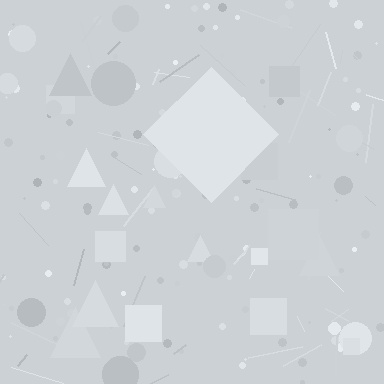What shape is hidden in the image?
A diamond is hidden in the image.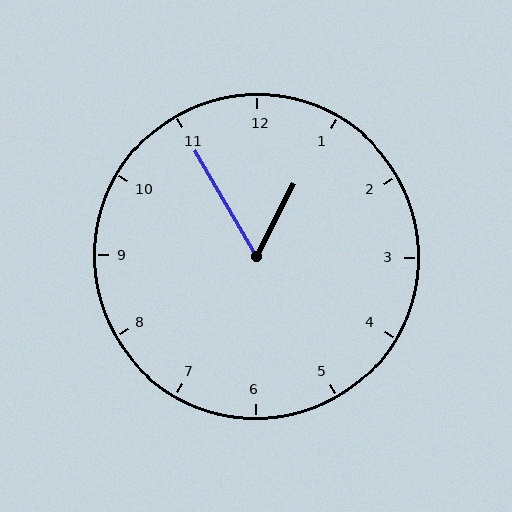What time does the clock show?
12:55.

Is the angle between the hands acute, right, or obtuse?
It is acute.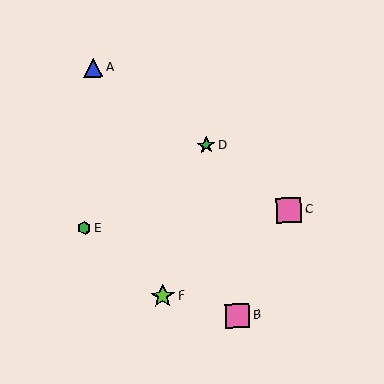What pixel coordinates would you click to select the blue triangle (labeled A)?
Click at (93, 68) to select the blue triangle A.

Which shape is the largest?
The pink square (labeled C) is the largest.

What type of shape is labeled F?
Shape F is a lime star.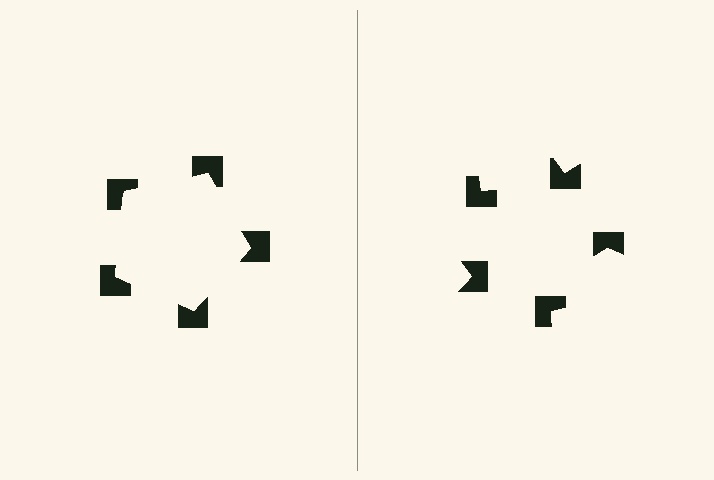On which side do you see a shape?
An illusory pentagon appears on the left side. On the right side the wedge cuts are rotated, so no coherent shape forms.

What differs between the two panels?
The notched squares are positioned identically on both sides; only the wedge orientations differ. On the left they align to a pentagon; on the right they are misaligned.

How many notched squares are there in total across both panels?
10 — 5 on each side.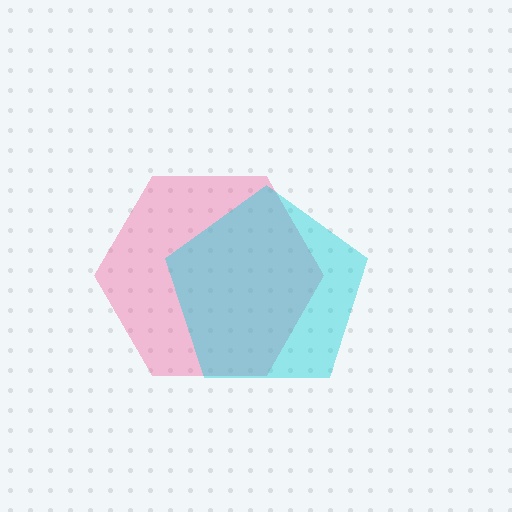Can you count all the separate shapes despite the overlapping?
Yes, there are 2 separate shapes.